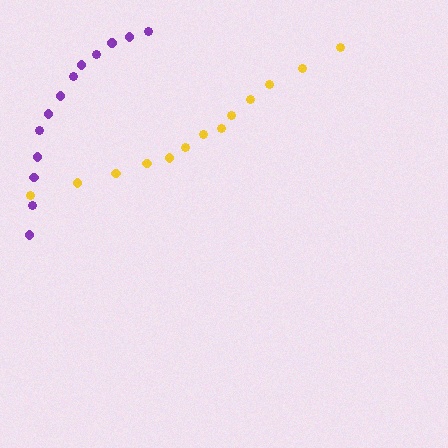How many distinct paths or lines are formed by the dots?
There are 2 distinct paths.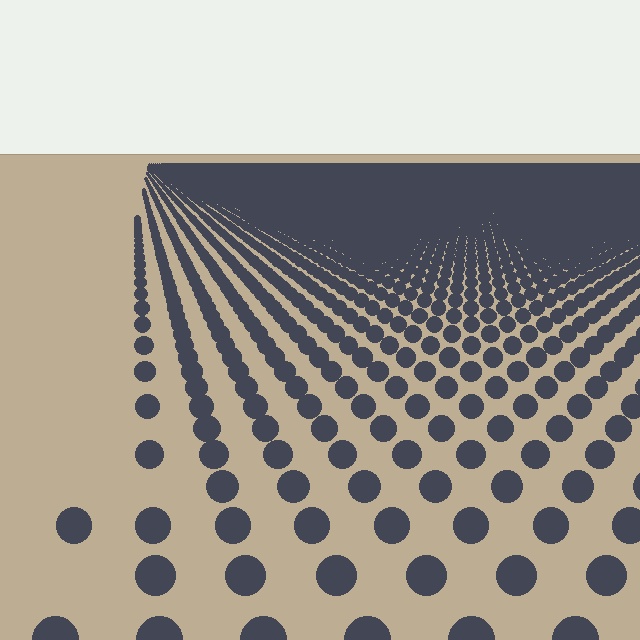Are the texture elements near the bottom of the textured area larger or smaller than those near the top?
Larger. Near the bottom, elements are closer to the viewer and appear at a bigger on-screen size.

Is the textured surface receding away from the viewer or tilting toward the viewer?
The surface is receding away from the viewer. Texture elements get smaller and denser toward the top.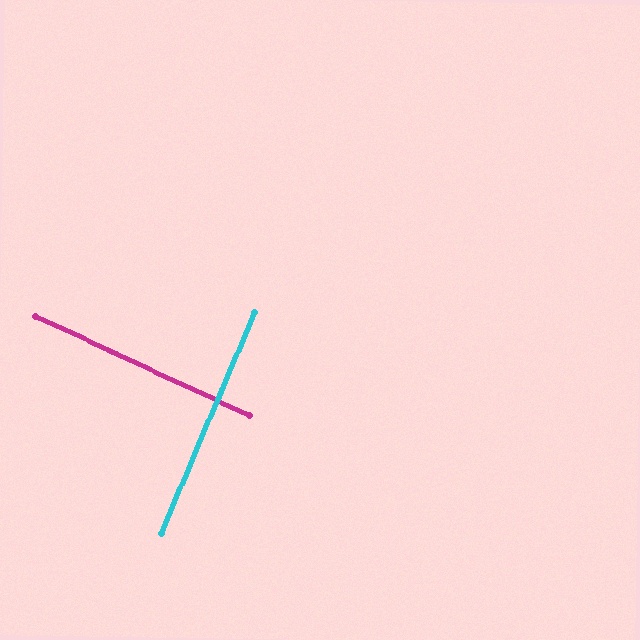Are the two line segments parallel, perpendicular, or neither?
Perpendicular — they meet at approximately 88°.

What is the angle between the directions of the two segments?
Approximately 88 degrees.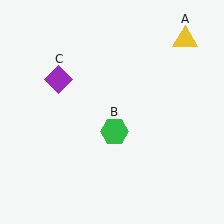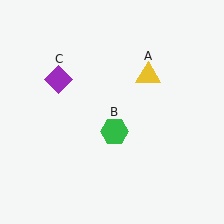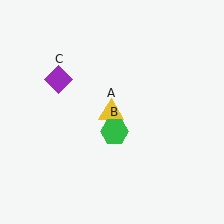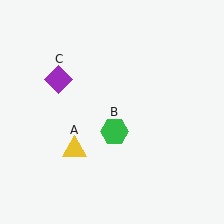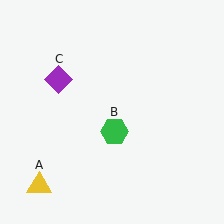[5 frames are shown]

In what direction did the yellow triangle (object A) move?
The yellow triangle (object A) moved down and to the left.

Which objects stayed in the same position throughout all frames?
Green hexagon (object B) and purple diamond (object C) remained stationary.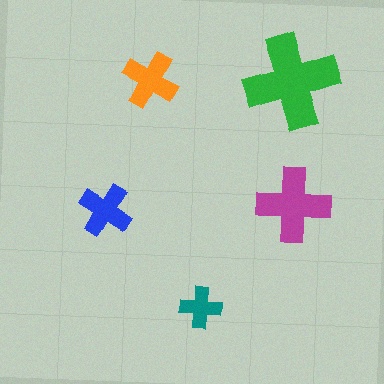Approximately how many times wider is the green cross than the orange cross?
About 1.5 times wider.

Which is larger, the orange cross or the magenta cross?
The magenta one.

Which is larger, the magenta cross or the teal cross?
The magenta one.